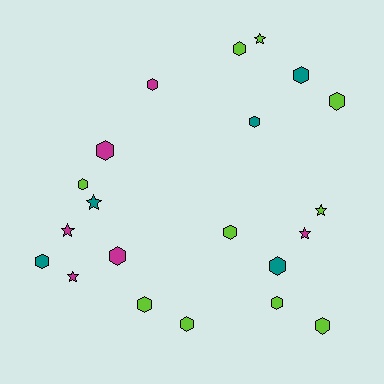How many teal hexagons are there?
There are 4 teal hexagons.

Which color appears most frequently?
Lime, with 10 objects.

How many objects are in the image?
There are 21 objects.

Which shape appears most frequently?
Hexagon, with 15 objects.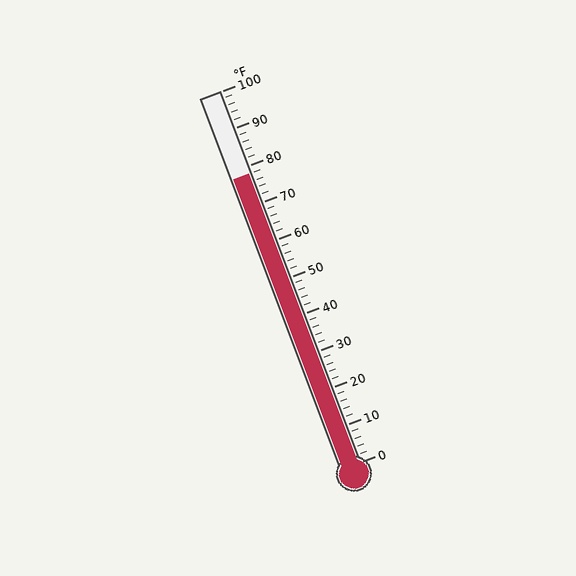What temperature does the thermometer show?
The thermometer shows approximately 78°F.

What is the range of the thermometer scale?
The thermometer scale ranges from 0°F to 100°F.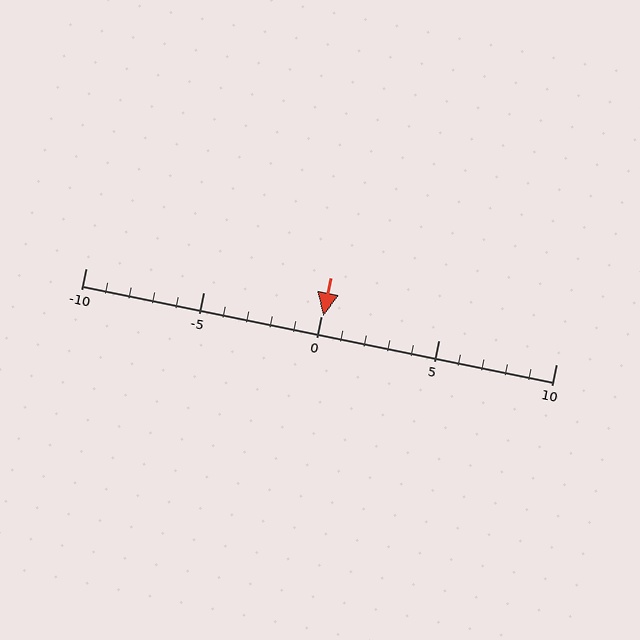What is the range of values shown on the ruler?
The ruler shows values from -10 to 10.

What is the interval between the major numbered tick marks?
The major tick marks are spaced 5 units apart.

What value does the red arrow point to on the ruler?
The red arrow points to approximately 0.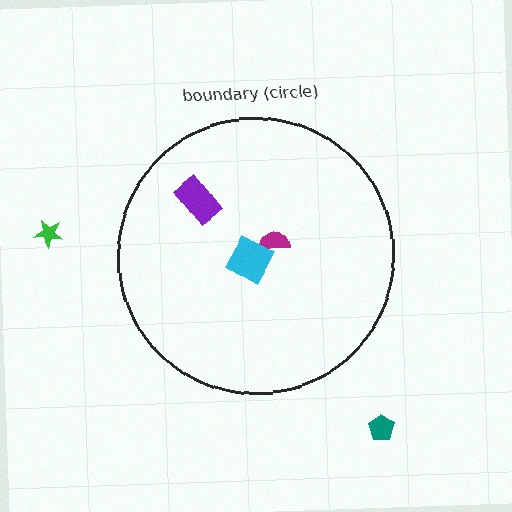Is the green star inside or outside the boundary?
Outside.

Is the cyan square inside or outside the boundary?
Inside.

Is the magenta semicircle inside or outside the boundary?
Inside.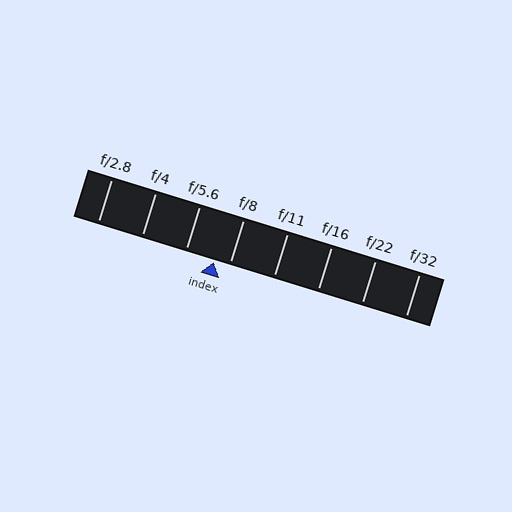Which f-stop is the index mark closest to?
The index mark is closest to f/8.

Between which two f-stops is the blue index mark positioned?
The index mark is between f/5.6 and f/8.